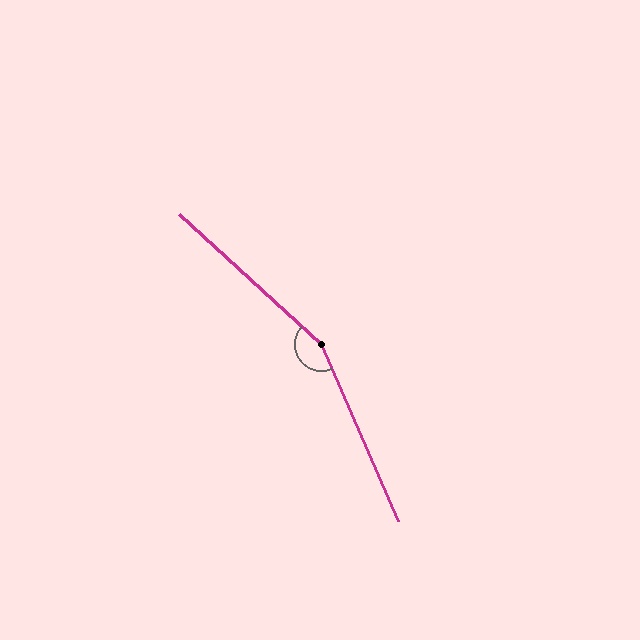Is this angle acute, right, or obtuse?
It is obtuse.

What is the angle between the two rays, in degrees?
Approximately 156 degrees.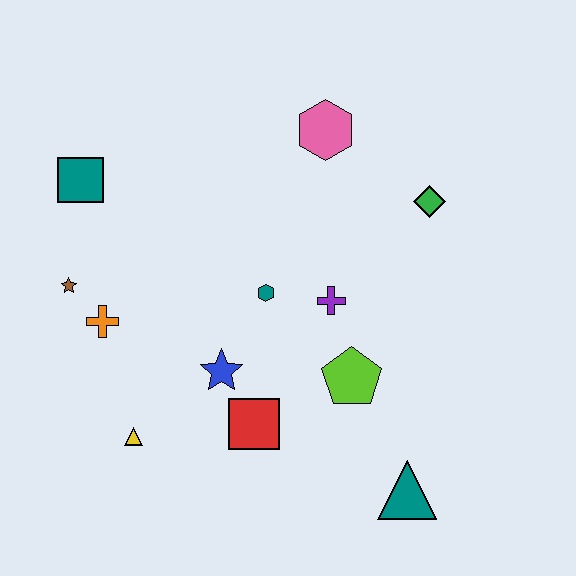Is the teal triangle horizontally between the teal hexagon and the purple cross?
No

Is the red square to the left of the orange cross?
No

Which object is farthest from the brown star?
The teal triangle is farthest from the brown star.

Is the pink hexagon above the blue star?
Yes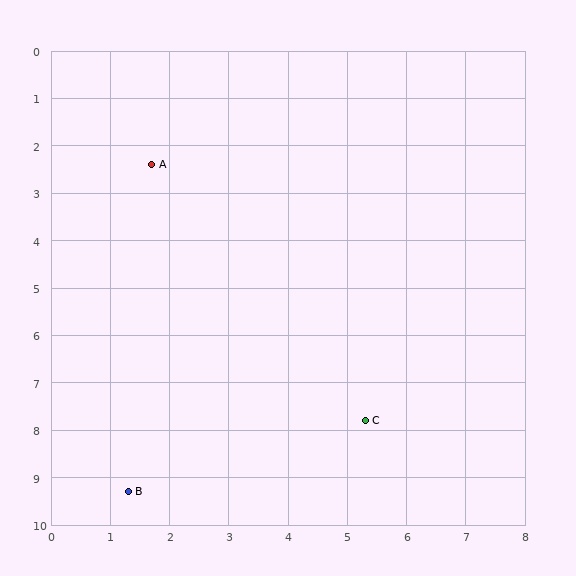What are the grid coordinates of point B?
Point B is at approximately (1.3, 9.3).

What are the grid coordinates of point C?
Point C is at approximately (5.3, 7.8).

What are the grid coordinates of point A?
Point A is at approximately (1.7, 2.4).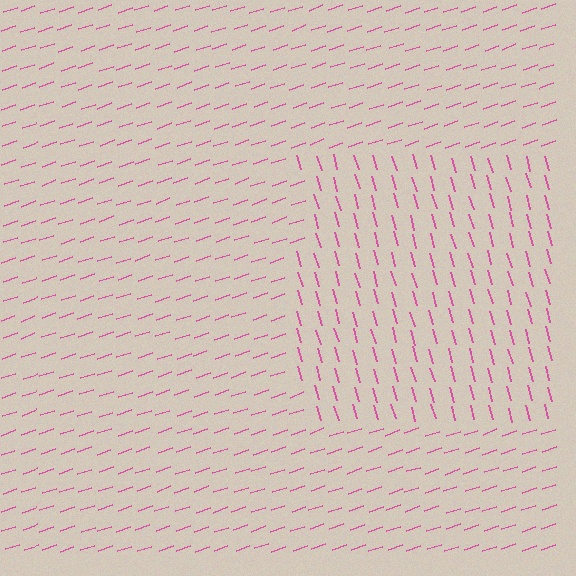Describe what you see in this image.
The image is filled with small pink line segments. A rectangle region in the image has lines oriented differently from the surrounding lines, creating a visible texture boundary.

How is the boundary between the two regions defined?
The boundary is defined purely by a change in line orientation (approximately 88 degrees difference). All lines are the same color and thickness.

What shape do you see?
I see a rectangle.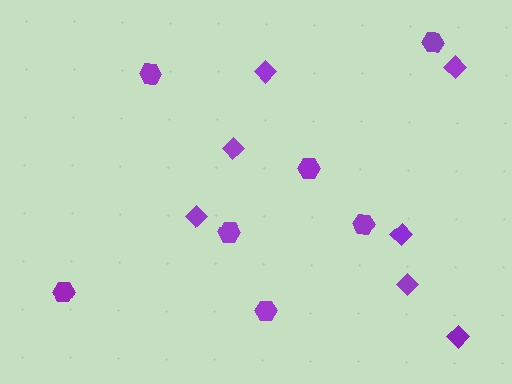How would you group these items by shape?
There are 2 groups: one group of hexagons (7) and one group of diamonds (7).